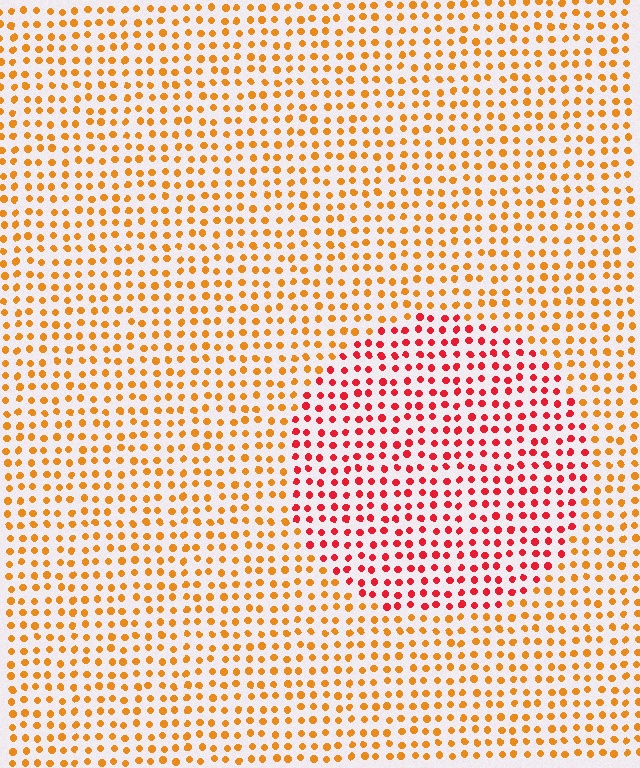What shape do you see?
I see a circle.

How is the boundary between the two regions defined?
The boundary is defined purely by a slight shift in hue (about 39 degrees). Spacing, size, and orientation are identical on both sides.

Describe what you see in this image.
The image is filled with small orange elements in a uniform arrangement. A circle-shaped region is visible where the elements are tinted to a slightly different hue, forming a subtle color boundary.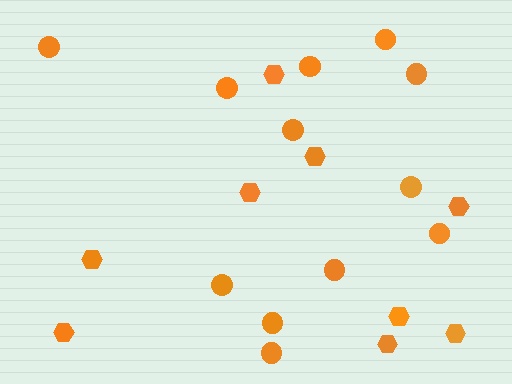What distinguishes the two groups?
There are 2 groups: one group of hexagons (9) and one group of circles (12).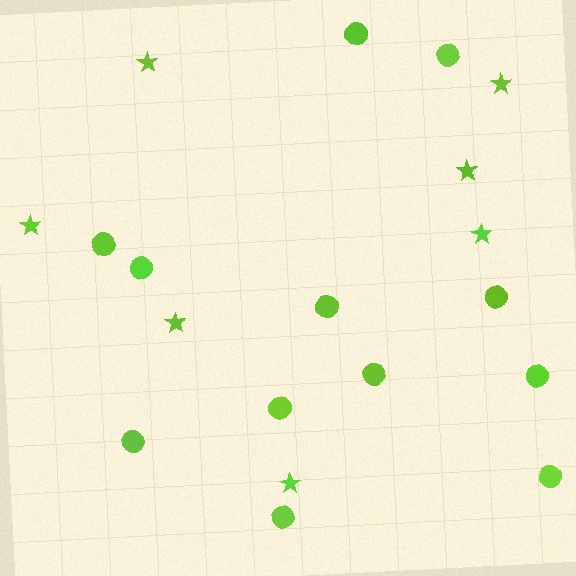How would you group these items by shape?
There are 2 groups: one group of stars (7) and one group of circles (12).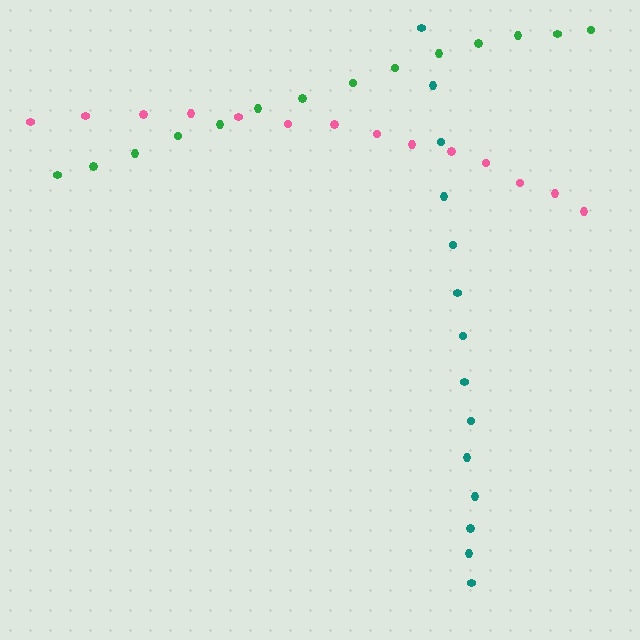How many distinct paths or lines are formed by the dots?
There are 3 distinct paths.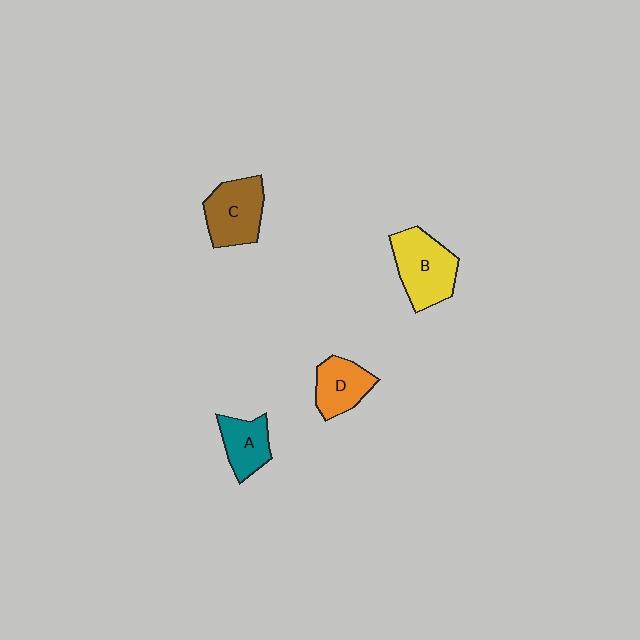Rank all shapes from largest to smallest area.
From largest to smallest: B (yellow), C (brown), D (orange), A (teal).